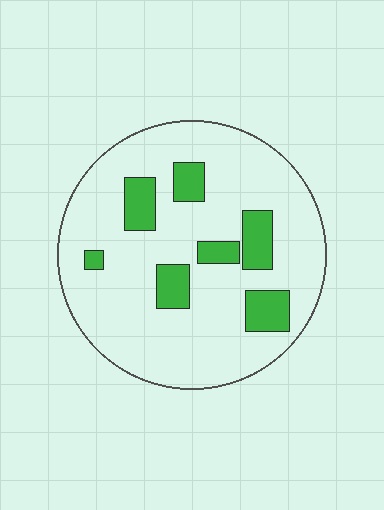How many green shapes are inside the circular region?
7.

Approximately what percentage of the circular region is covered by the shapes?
Approximately 15%.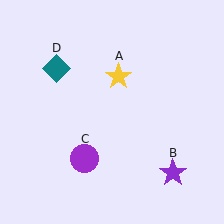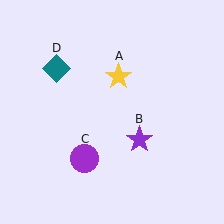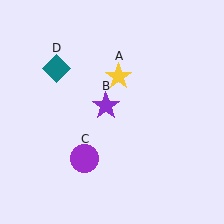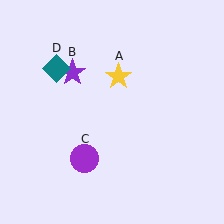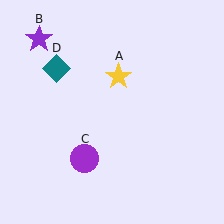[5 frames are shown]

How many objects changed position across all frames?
1 object changed position: purple star (object B).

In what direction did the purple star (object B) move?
The purple star (object B) moved up and to the left.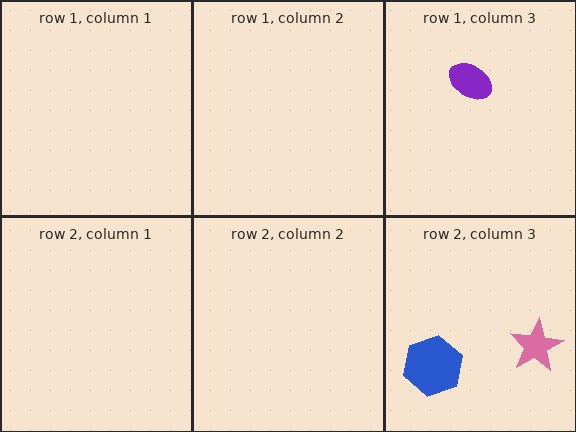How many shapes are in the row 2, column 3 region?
2.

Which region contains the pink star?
The row 2, column 3 region.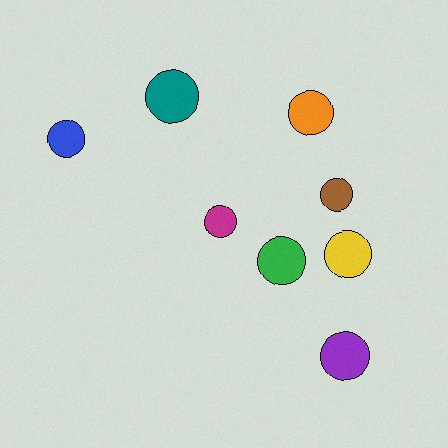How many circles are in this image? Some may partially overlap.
There are 8 circles.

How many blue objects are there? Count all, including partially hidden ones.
There is 1 blue object.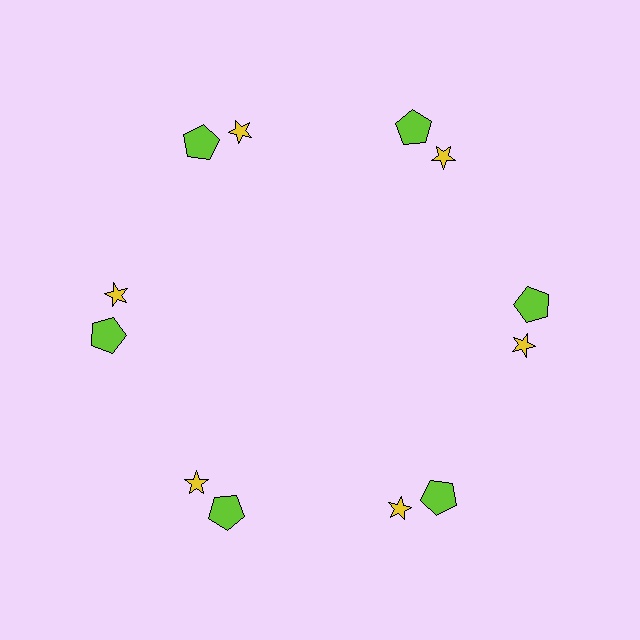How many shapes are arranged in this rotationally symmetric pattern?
There are 12 shapes, arranged in 6 groups of 2.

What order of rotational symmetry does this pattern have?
This pattern has 6-fold rotational symmetry.